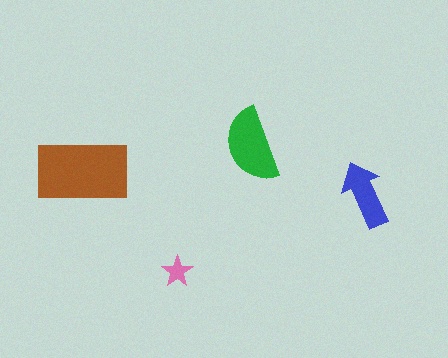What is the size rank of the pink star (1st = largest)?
4th.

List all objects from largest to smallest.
The brown rectangle, the green semicircle, the blue arrow, the pink star.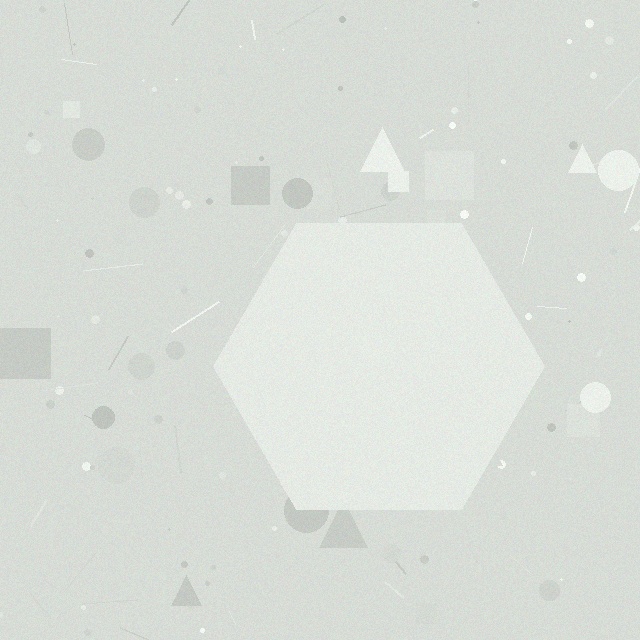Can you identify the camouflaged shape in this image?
The camouflaged shape is a hexagon.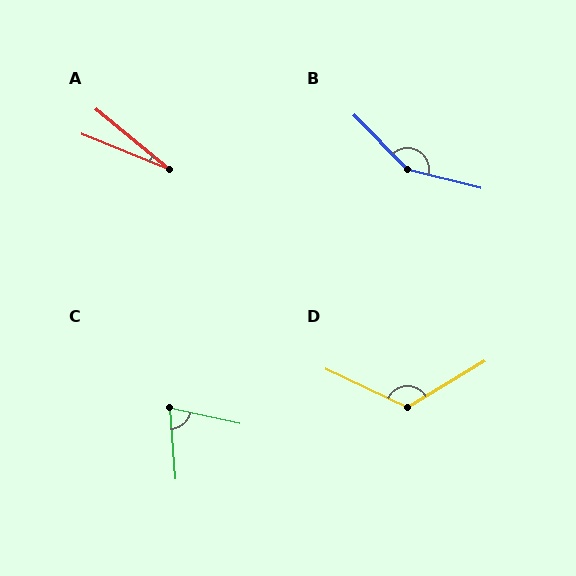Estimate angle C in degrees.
Approximately 73 degrees.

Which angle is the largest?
B, at approximately 148 degrees.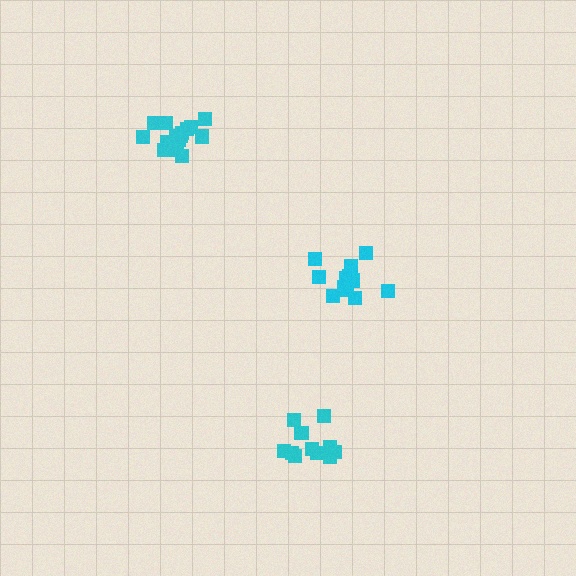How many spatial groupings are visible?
There are 3 spatial groupings.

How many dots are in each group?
Group 1: 12 dots, Group 2: 11 dots, Group 3: 15 dots (38 total).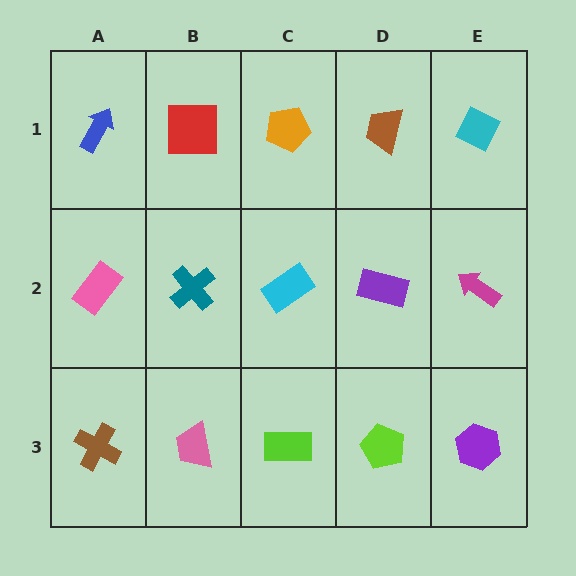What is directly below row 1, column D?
A purple rectangle.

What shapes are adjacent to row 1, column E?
A magenta arrow (row 2, column E), a brown trapezoid (row 1, column D).